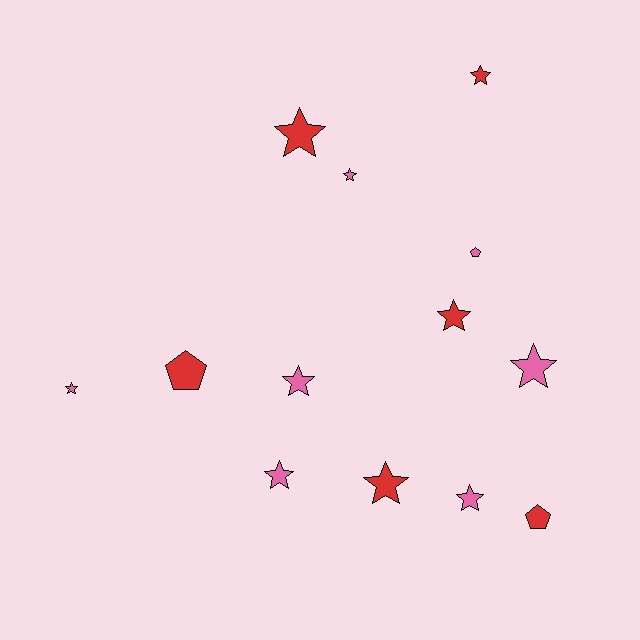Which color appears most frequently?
Pink, with 7 objects.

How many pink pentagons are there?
There is 1 pink pentagon.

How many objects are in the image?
There are 13 objects.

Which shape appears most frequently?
Star, with 10 objects.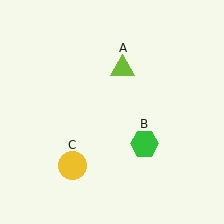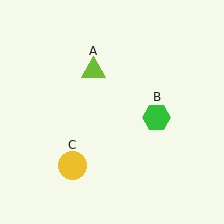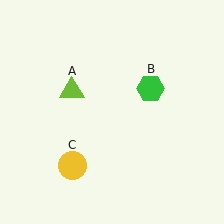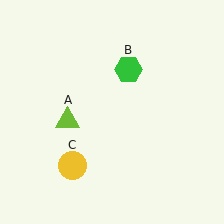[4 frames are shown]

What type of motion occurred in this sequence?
The lime triangle (object A), green hexagon (object B) rotated counterclockwise around the center of the scene.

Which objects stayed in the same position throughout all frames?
Yellow circle (object C) remained stationary.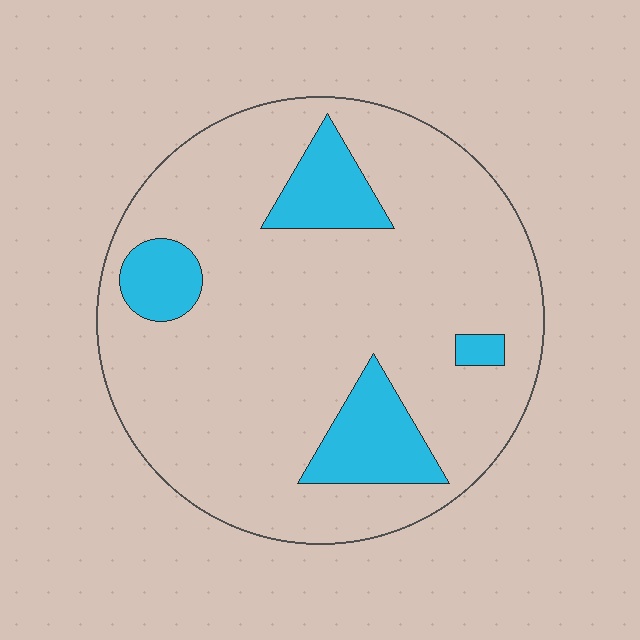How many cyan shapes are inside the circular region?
4.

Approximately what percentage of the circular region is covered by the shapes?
Approximately 15%.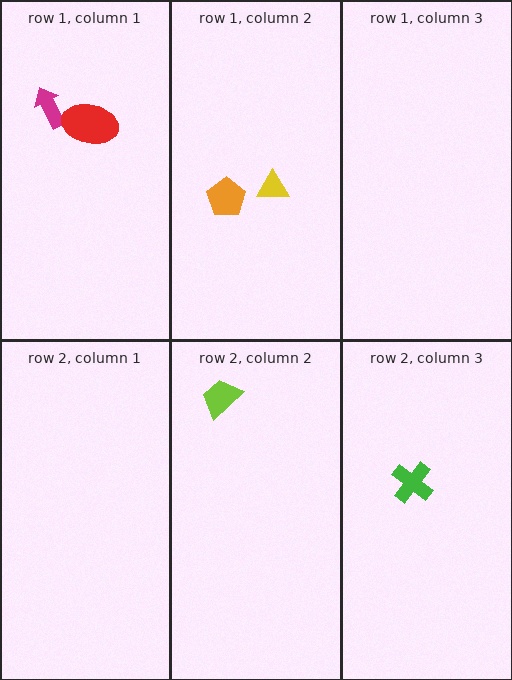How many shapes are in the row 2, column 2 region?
1.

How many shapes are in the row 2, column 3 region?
1.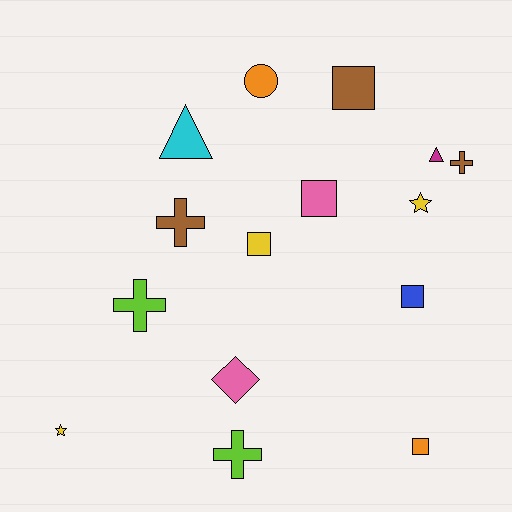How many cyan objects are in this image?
There is 1 cyan object.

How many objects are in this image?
There are 15 objects.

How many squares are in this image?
There are 5 squares.